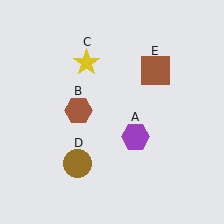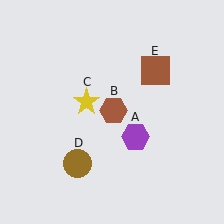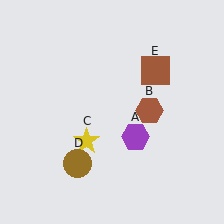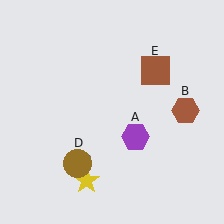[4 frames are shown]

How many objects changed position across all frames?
2 objects changed position: brown hexagon (object B), yellow star (object C).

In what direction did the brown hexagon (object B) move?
The brown hexagon (object B) moved right.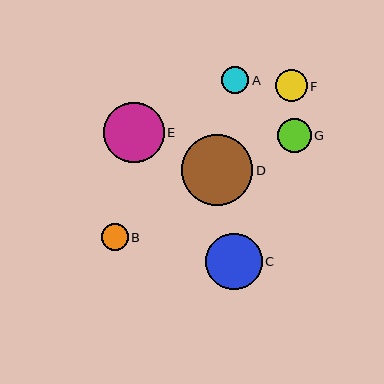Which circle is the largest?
Circle D is the largest with a size of approximately 71 pixels.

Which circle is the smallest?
Circle B is the smallest with a size of approximately 27 pixels.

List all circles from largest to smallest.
From largest to smallest: D, E, C, G, F, A, B.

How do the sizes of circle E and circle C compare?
Circle E and circle C are approximately the same size.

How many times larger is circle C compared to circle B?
Circle C is approximately 2.1 times the size of circle B.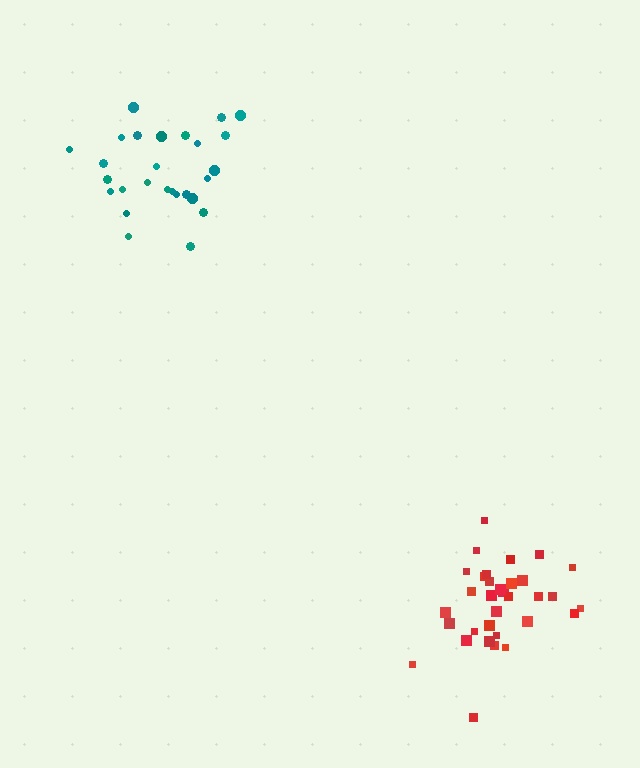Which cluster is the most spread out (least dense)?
Teal.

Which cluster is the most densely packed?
Red.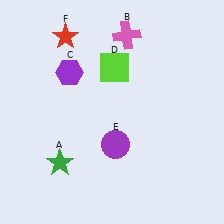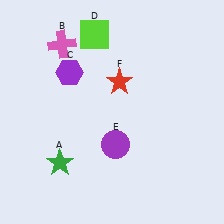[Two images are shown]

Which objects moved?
The objects that moved are: the pink cross (B), the lime square (D), the red star (F).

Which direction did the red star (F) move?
The red star (F) moved right.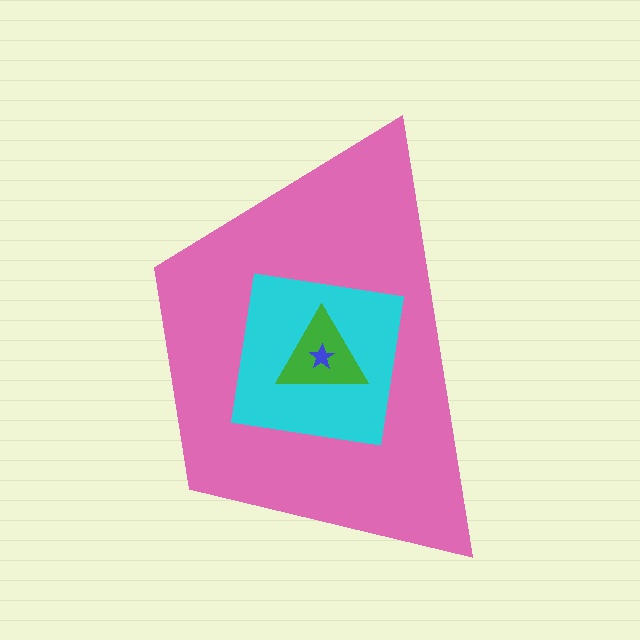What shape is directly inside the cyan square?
The green triangle.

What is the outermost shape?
The pink trapezoid.